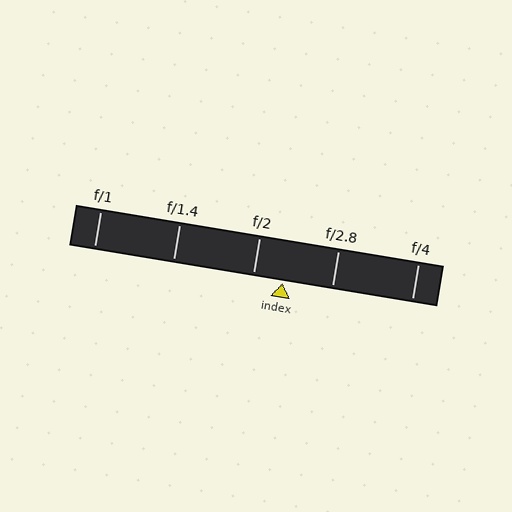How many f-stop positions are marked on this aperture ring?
There are 5 f-stop positions marked.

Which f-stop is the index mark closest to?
The index mark is closest to f/2.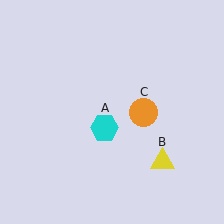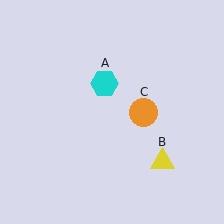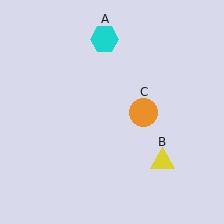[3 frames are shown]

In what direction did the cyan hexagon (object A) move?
The cyan hexagon (object A) moved up.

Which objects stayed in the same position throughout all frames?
Yellow triangle (object B) and orange circle (object C) remained stationary.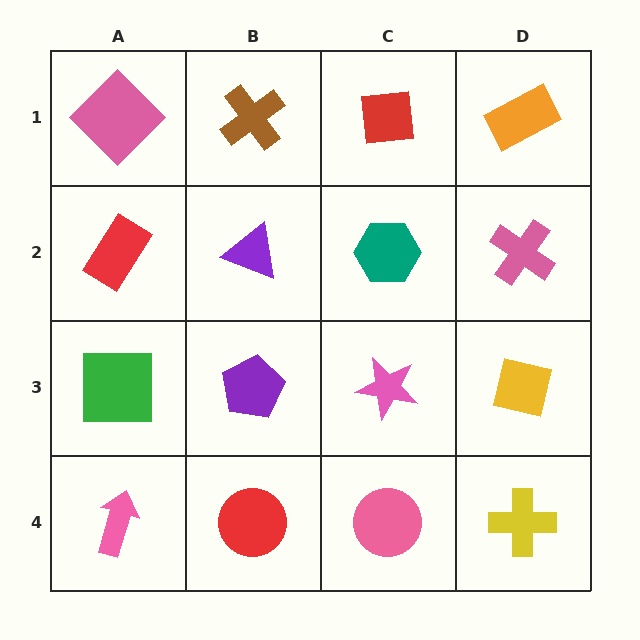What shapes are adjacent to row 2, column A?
A pink diamond (row 1, column A), a green square (row 3, column A), a purple triangle (row 2, column B).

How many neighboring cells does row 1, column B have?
3.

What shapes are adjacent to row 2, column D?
An orange rectangle (row 1, column D), a yellow square (row 3, column D), a teal hexagon (row 2, column C).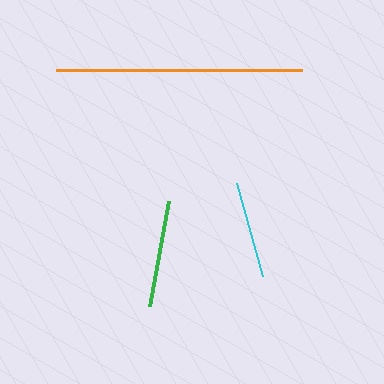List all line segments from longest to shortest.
From longest to shortest: orange, green, cyan.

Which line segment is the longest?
The orange line is the longest at approximately 246 pixels.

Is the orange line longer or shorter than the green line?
The orange line is longer than the green line.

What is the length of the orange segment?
The orange segment is approximately 246 pixels long.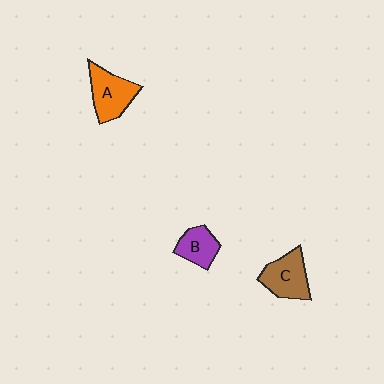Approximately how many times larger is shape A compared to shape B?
Approximately 1.4 times.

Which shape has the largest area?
Shape A (orange).